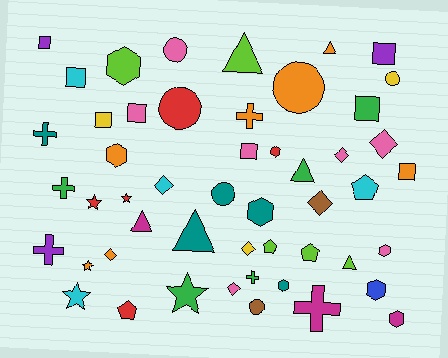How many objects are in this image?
There are 50 objects.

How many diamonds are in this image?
There are 7 diamonds.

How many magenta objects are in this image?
There are 3 magenta objects.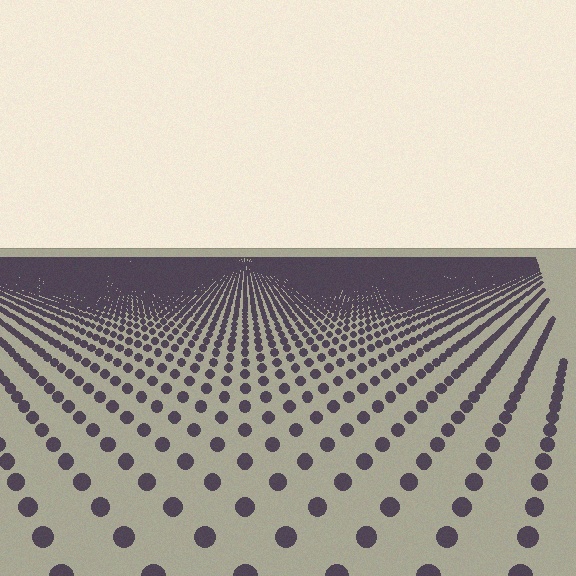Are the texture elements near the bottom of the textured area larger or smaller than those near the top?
Larger. Near the bottom, elements are closer to the viewer and appear at a bigger on-screen size.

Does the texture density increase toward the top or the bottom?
Density increases toward the top.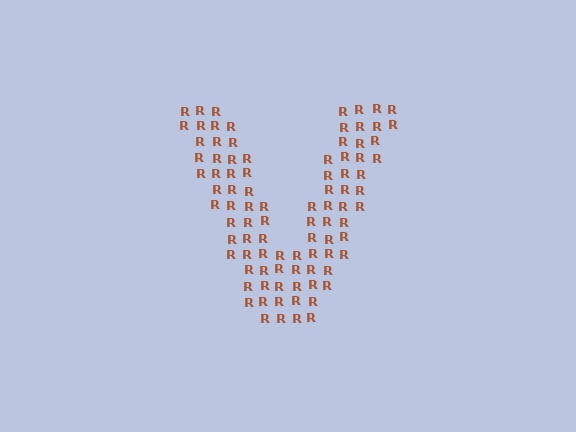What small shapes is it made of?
It is made of small letter R's.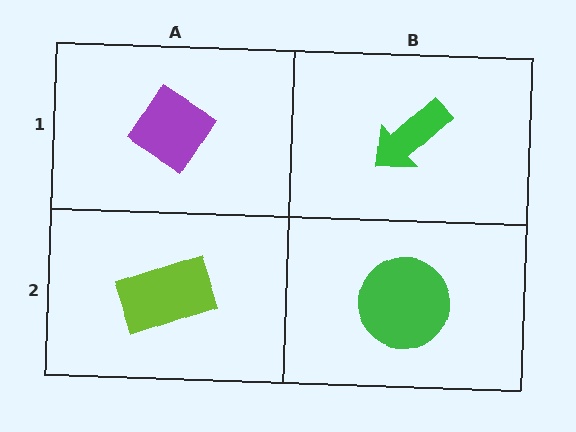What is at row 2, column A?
A lime rectangle.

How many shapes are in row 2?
2 shapes.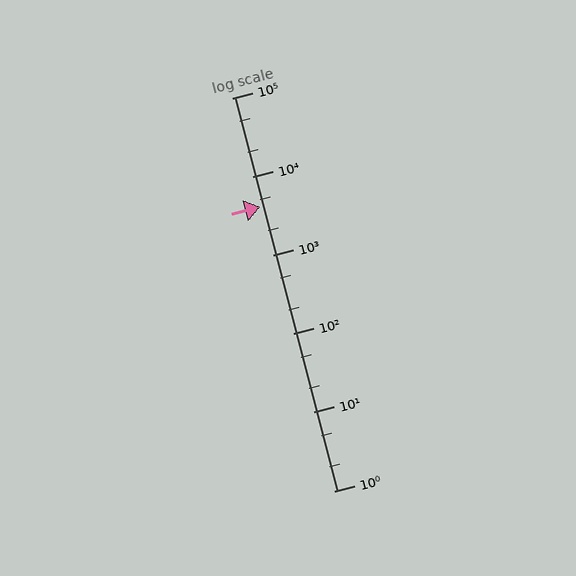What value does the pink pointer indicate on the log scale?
The pointer indicates approximately 4100.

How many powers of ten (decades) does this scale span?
The scale spans 5 decades, from 1 to 100000.